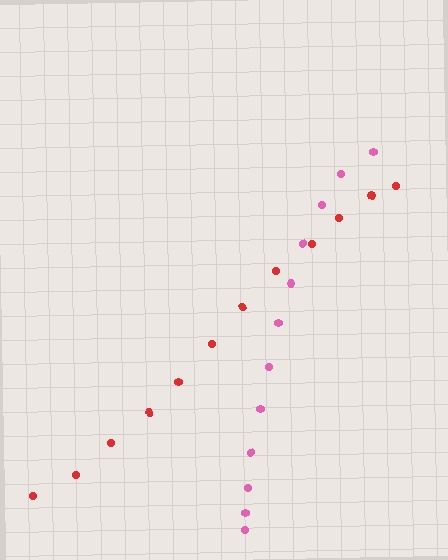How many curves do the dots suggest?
There are 2 distinct paths.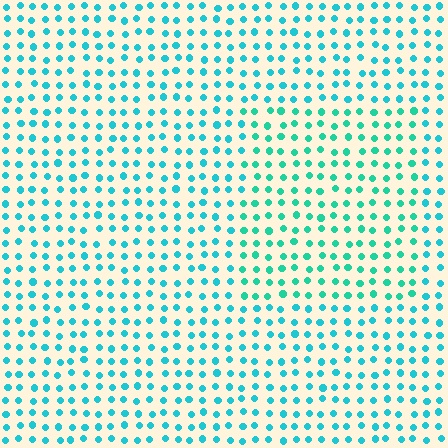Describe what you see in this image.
The image is filled with small cyan elements in a uniform arrangement. A rectangle-shaped region is visible where the elements are tinted to a slightly different hue, forming a subtle color boundary.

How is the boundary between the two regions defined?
The boundary is defined purely by a slight shift in hue (about 22 degrees). Spacing, size, and orientation are identical on both sides.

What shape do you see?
I see a rectangle.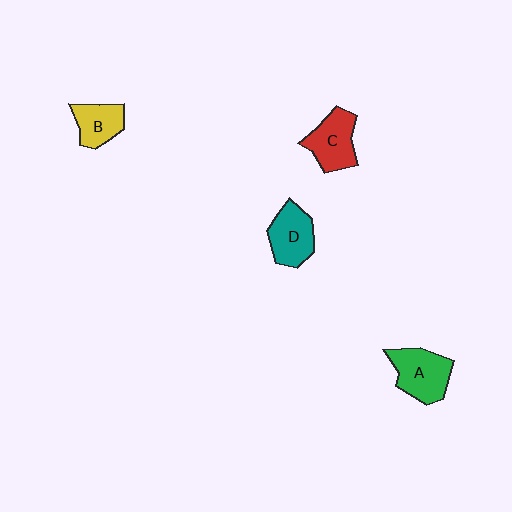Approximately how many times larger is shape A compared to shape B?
Approximately 1.4 times.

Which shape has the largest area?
Shape A (green).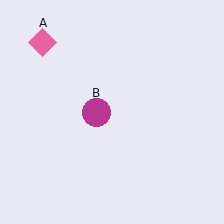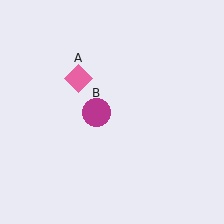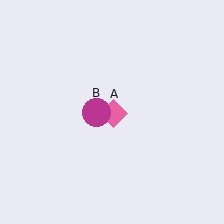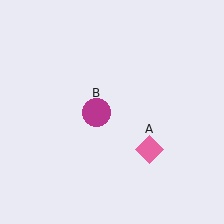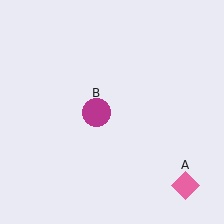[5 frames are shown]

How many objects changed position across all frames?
1 object changed position: pink diamond (object A).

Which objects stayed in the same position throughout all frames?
Magenta circle (object B) remained stationary.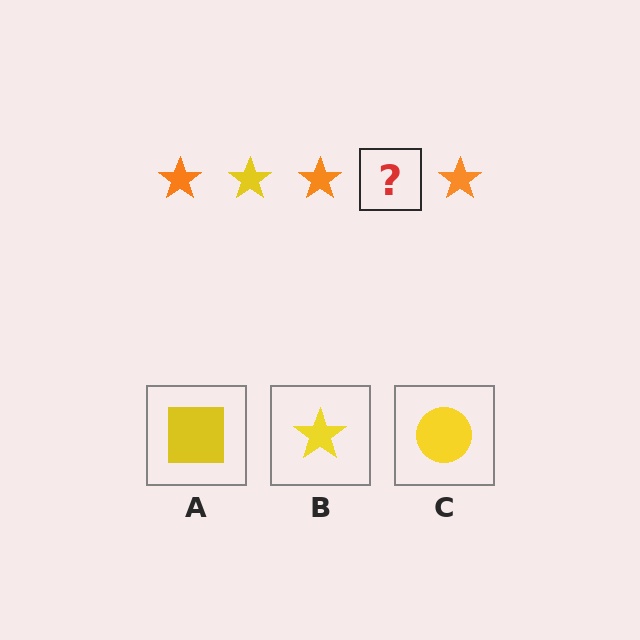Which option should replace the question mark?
Option B.